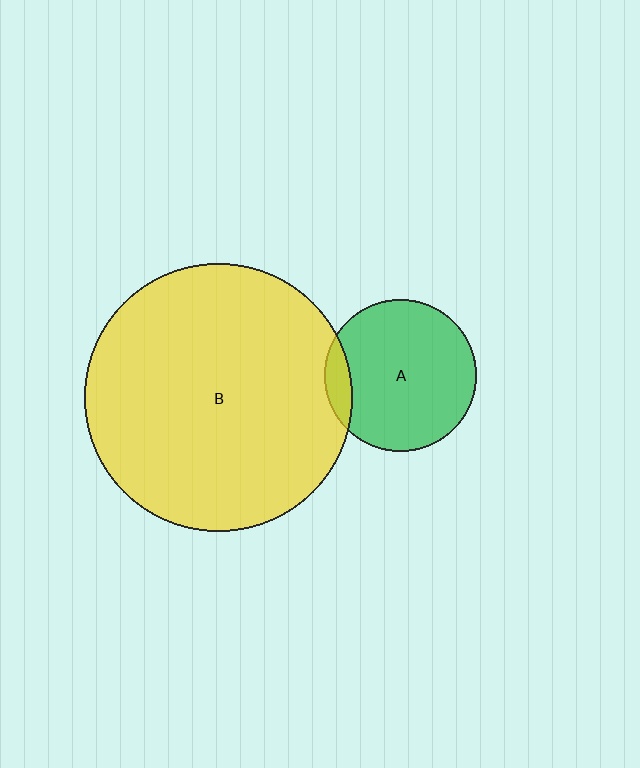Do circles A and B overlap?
Yes.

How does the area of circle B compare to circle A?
Approximately 3.1 times.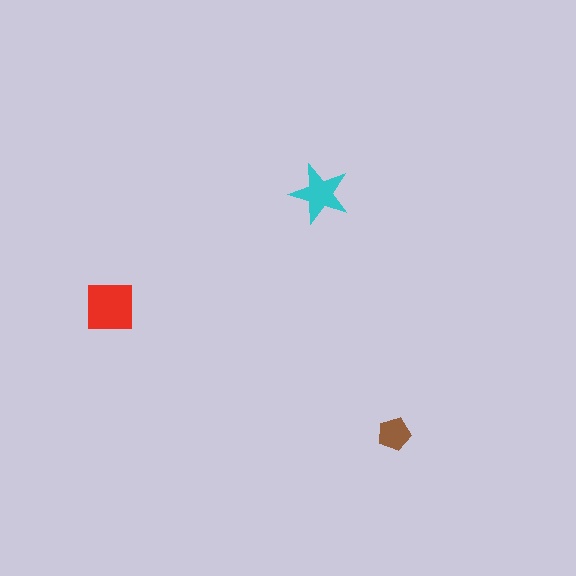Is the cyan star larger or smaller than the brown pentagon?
Larger.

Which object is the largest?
The red square.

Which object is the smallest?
The brown pentagon.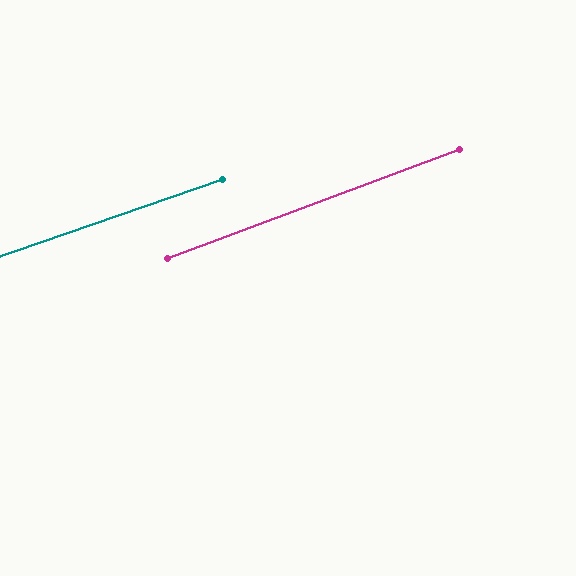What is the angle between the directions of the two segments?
Approximately 1 degree.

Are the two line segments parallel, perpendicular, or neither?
Parallel — their directions differ by only 1.4°.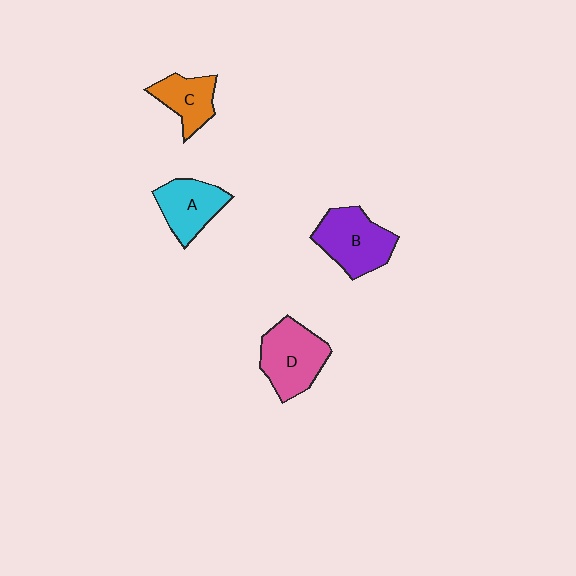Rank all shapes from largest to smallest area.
From largest to smallest: D (pink), B (purple), A (cyan), C (orange).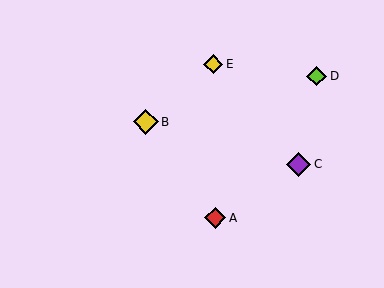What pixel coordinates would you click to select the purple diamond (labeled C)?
Click at (299, 164) to select the purple diamond C.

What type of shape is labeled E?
Shape E is a yellow diamond.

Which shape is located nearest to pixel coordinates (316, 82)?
The lime diamond (labeled D) at (317, 76) is nearest to that location.